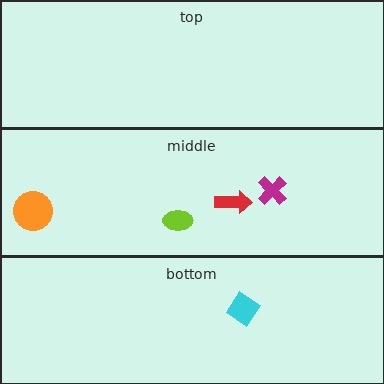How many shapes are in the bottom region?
1.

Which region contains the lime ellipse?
The middle region.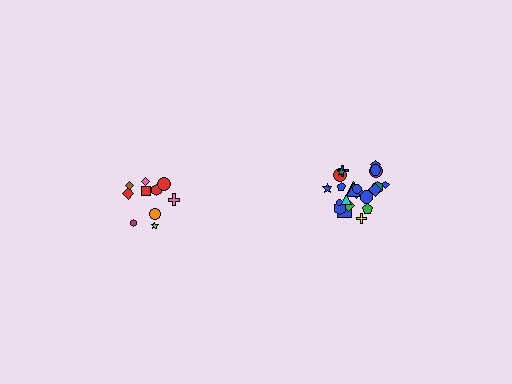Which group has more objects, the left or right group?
The right group.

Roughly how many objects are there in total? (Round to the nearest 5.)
Roughly 35 objects in total.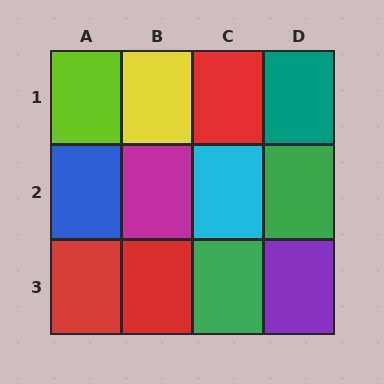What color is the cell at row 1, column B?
Yellow.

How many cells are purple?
1 cell is purple.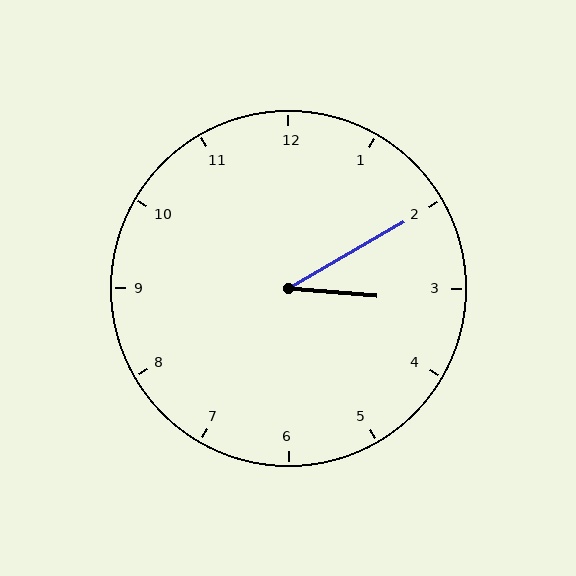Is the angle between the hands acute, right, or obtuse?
It is acute.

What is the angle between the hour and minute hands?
Approximately 35 degrees.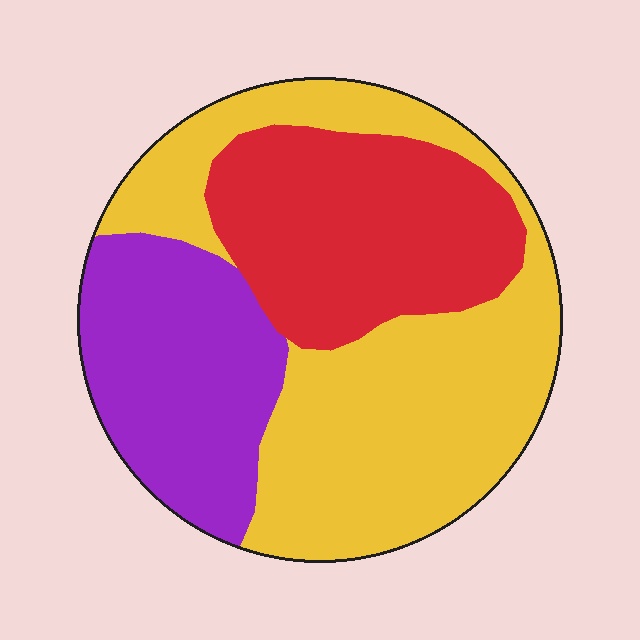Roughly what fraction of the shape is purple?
Purple takes up about one quarter (1/4) of the shape.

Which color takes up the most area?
Yellow, at roughly 45%.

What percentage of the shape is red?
Red covers about 30% of the shape.